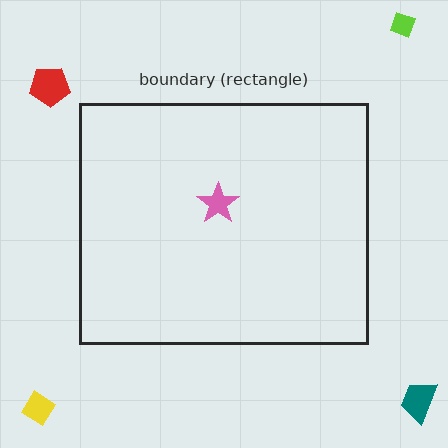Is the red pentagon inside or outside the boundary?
Outside.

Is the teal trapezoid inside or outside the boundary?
Outside.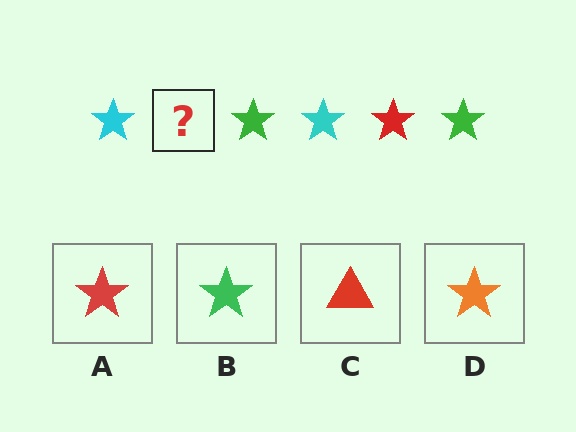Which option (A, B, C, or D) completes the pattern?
A.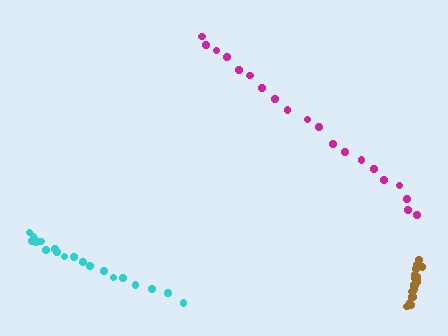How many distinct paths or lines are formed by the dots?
There are 3 distinct paths.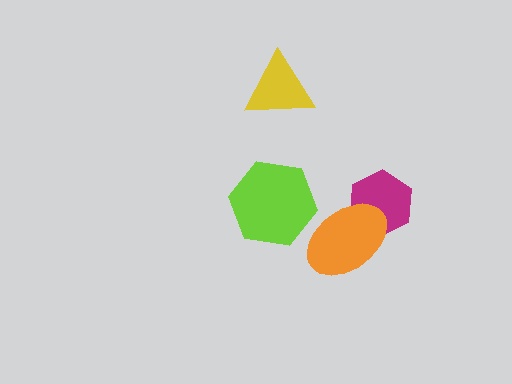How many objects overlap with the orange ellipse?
1 object overlaps with the orange ellipse.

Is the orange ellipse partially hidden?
No, no other shape covers it.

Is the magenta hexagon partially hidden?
Yes, it is partially covered by another shape.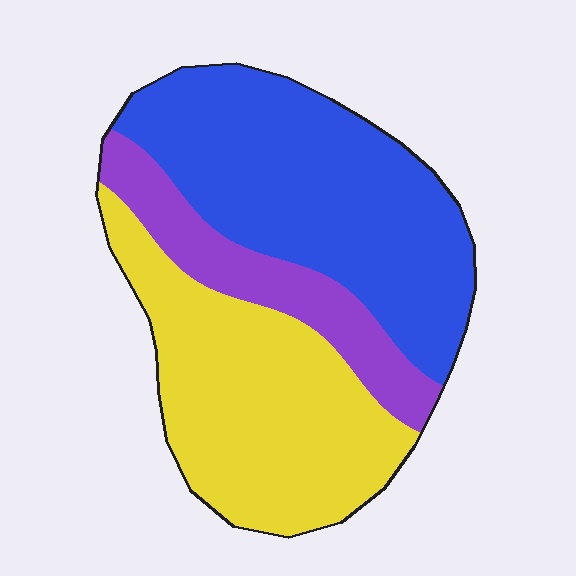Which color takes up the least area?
Purple, at roughly 15%.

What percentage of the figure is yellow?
Yellow takes up about three eighths (3/8) of the figure.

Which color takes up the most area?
Blue, at roughly 45%.